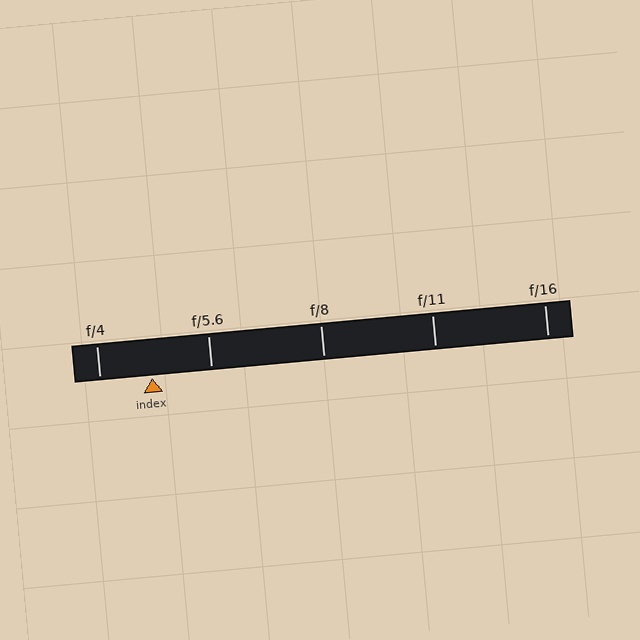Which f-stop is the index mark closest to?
The index mark is closest to f/4.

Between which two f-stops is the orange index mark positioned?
The index mark is between f/4 and f/5.6.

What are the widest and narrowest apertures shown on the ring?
The widest aperture shown is f/4 and the narrowest is f/16.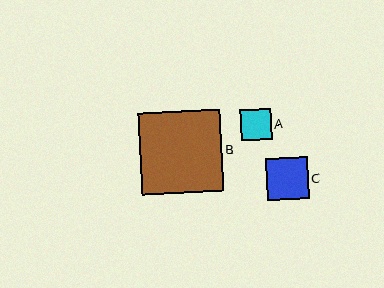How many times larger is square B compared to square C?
Square B is approximately 1.9 times the size of square C.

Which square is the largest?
Square B is the largest with a size of approximately 82 pixels.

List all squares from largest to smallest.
From largest to smallest: B, C, A.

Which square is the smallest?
Square A is the smallest with a size of approximately 31 pixels.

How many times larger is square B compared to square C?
Square B is approximately 1.9 times the size of square C.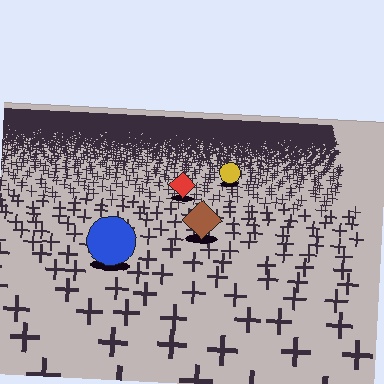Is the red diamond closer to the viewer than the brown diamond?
No. The brown diamond is closer — you can tell from the texture gradient: the ground texture is coarser near it.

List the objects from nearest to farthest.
From nearest to farthest: the blue circle, the brown diamond, the red diamond, the yellow circle.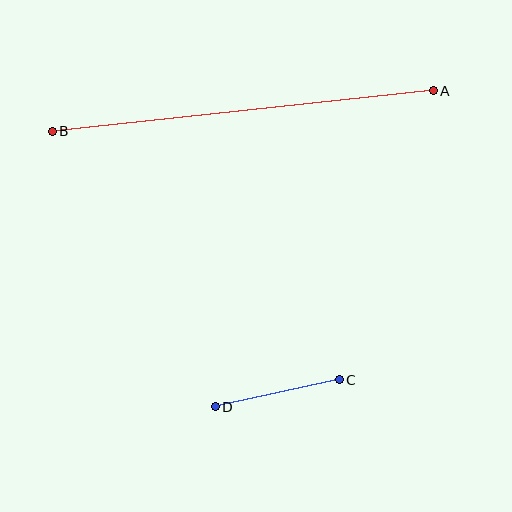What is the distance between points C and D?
The distance is approximately 127 pixels.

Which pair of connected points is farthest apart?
Points A and B are farthest apart.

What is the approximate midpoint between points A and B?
The midpoint is at approximately (243, 111) pixels.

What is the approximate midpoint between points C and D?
The midpoint is at approximately (277, 393) pixels.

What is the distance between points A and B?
The distance is approximately 383 pixels.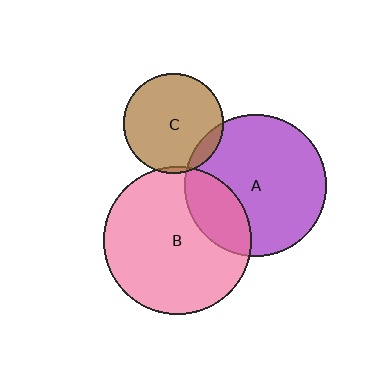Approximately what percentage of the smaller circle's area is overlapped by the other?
Approximately 5%.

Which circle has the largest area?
Circle B (pink).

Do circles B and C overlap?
Yes.